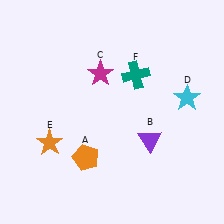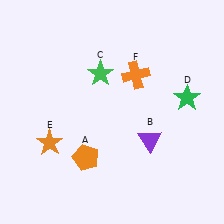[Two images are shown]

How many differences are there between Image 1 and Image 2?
There are 3 differences between the two images.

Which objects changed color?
C changed from magenta to green. D changed from cyan to green. F changed from teal to orange.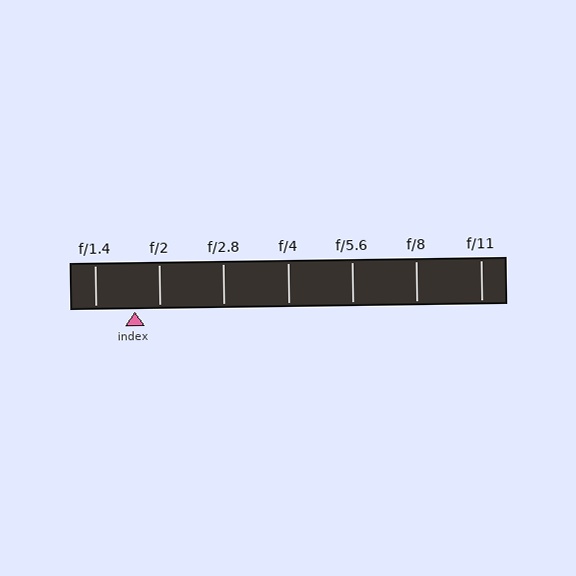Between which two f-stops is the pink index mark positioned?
The index mark is between f/1.4 and f/2.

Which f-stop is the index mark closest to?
The index mark is closest to f/2.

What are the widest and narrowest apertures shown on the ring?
The widest aperture shown is f/1.4 and the narrowest is f/11.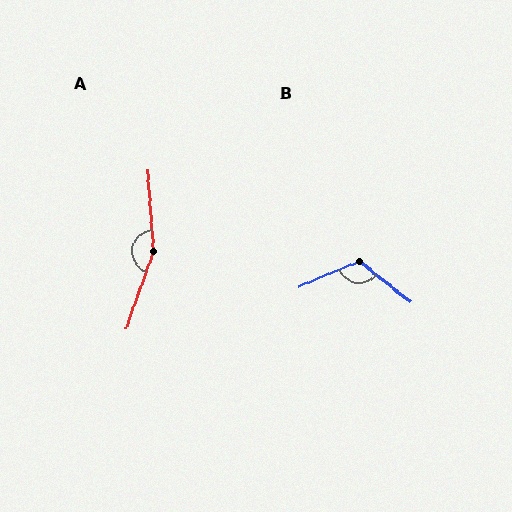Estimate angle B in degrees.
Approximately 119 degrees.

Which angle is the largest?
A, at approximately 157 degrees.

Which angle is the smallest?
B, at approximately 119 degrees.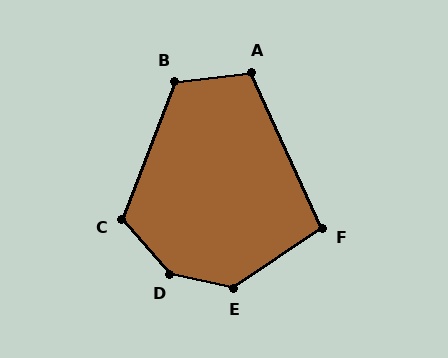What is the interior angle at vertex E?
Approximately 134 degrees (obtuse).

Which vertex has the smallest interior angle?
F, at approximately 100 degrees.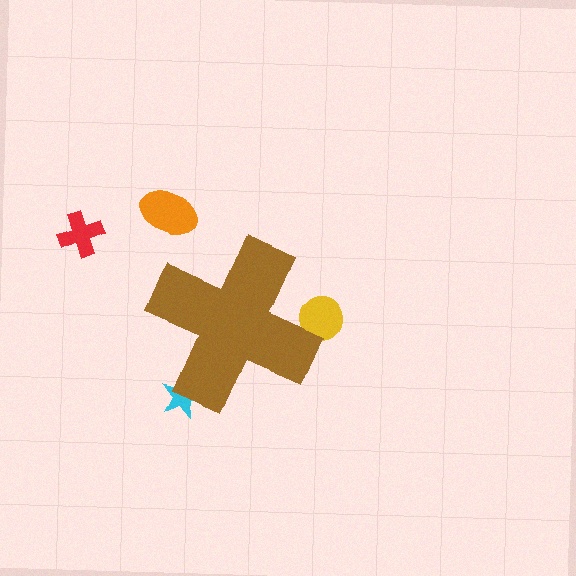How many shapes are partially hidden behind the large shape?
2 shapes are partially hidden.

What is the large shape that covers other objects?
A brown cross.